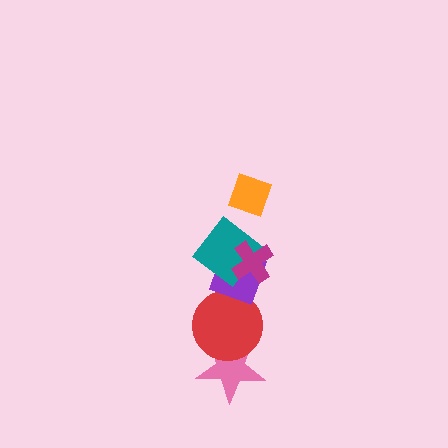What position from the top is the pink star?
The pink star is 6th from the top.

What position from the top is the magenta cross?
The magenta cross is 2nd from the top.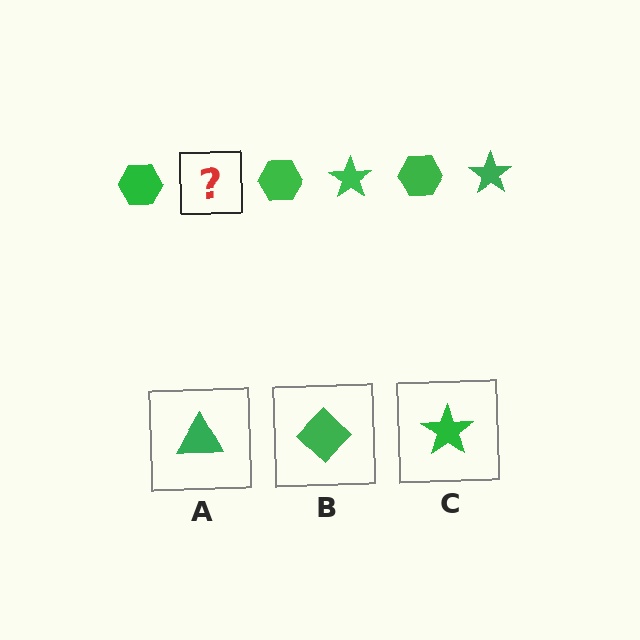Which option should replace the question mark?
Option C.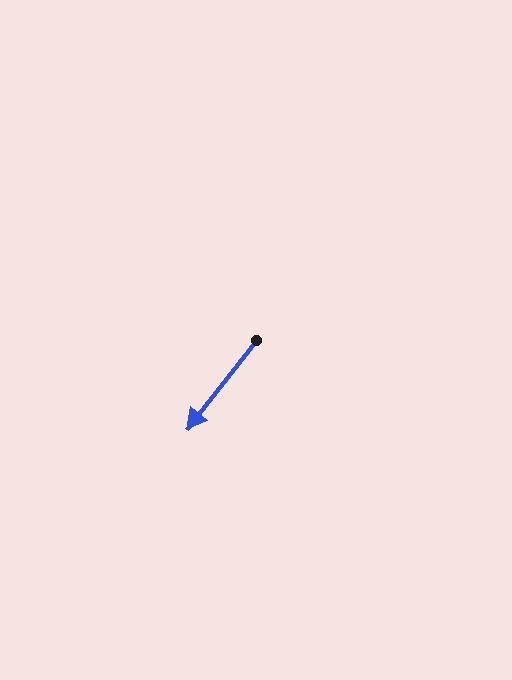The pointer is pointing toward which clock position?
Roughly 7 o'clock.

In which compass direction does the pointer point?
Southwest.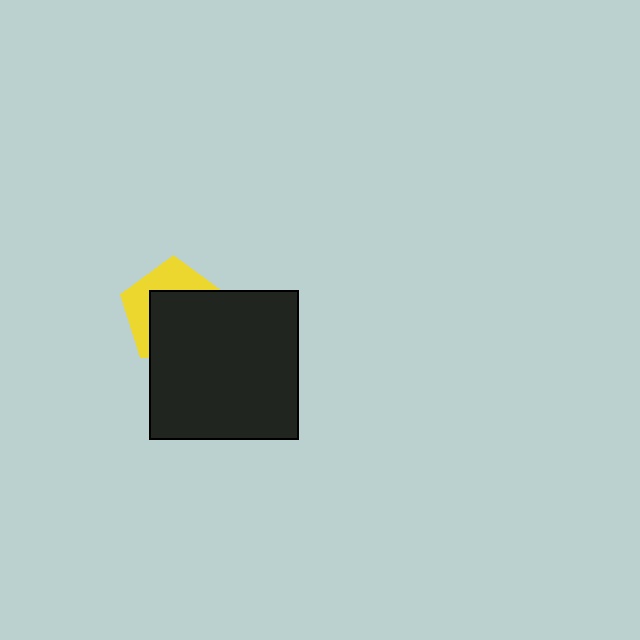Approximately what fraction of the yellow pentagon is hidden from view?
Roughly 61% of the yellow pentagon is hidden behind the black square.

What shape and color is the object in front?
The object in front is a black square.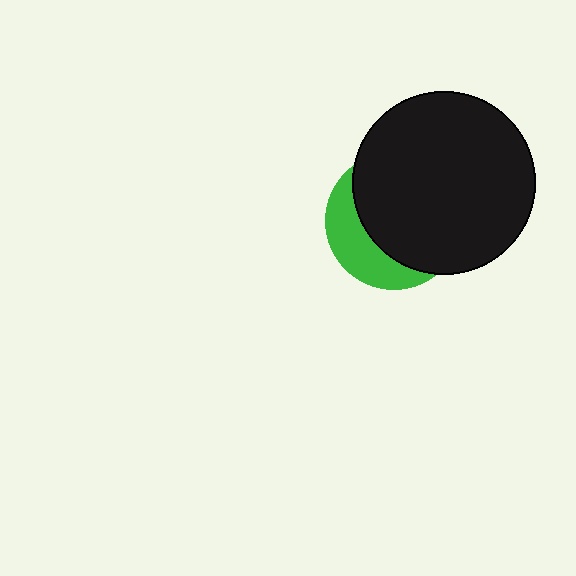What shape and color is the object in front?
The object in front is a black circle.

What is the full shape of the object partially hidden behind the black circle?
The partially hidden object is a green circle.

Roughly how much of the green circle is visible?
A small part of it is visible (roughly 32%).